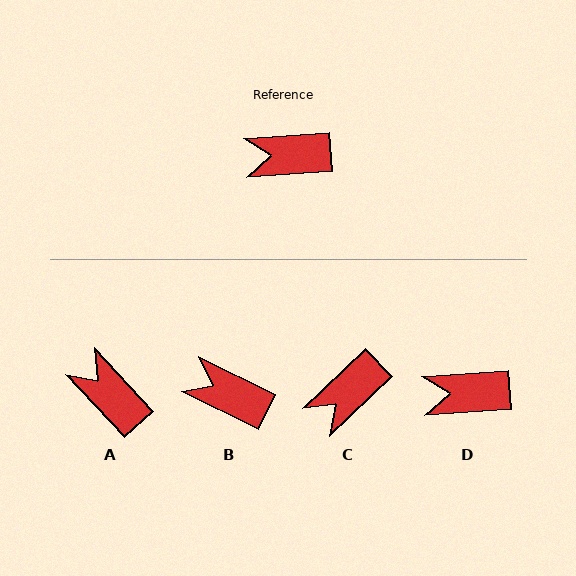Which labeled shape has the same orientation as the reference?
D.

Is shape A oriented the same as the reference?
No, it is off by about 51 degrees.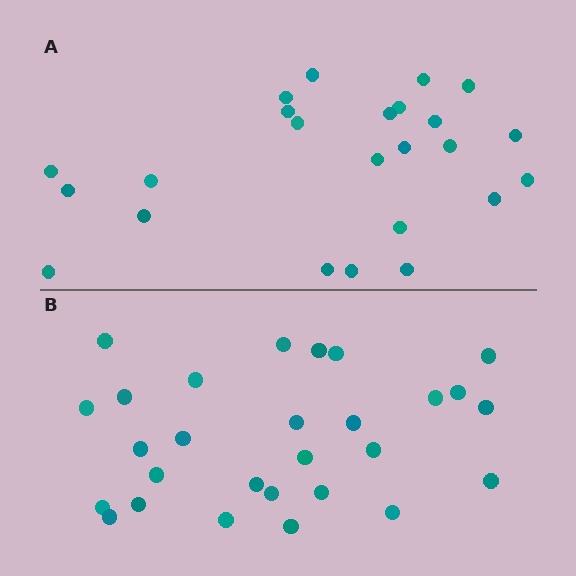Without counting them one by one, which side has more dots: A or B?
Region B (the bottom region) has more dots.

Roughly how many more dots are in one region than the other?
Region B has about 4 more dots than region A.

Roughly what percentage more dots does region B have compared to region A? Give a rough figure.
About 15% more.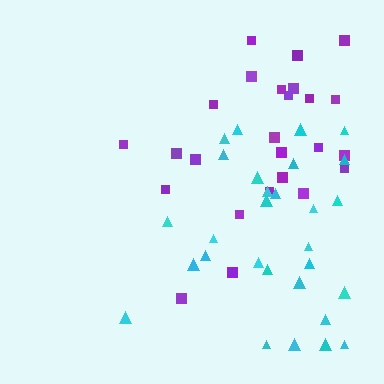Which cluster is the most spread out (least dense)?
Purple.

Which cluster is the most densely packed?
Cyan.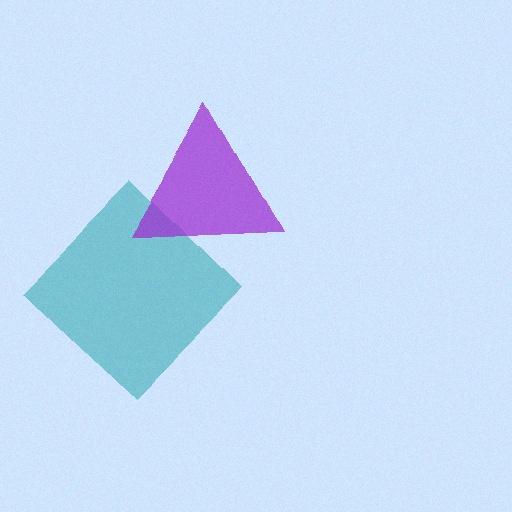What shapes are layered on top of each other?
The layered shapes are: a teal diamond, a purple triangle.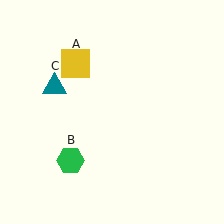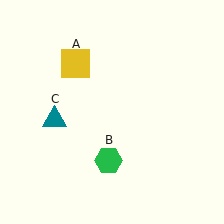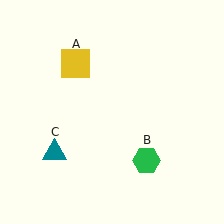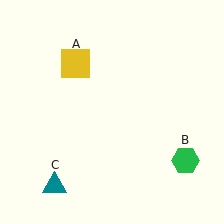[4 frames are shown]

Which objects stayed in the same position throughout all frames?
Yellow square (object A) remained stationary.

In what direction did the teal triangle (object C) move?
The teal triangle (object C) moved down.